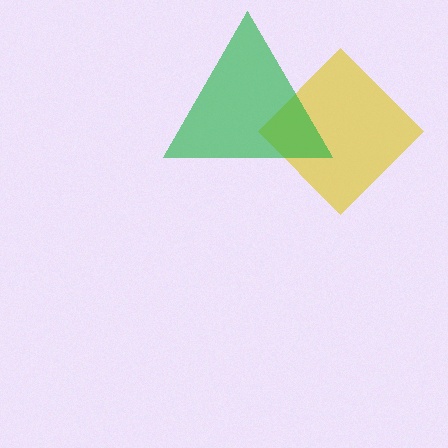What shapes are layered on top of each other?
The layered shapes are: a yellow diamond, a green triangle.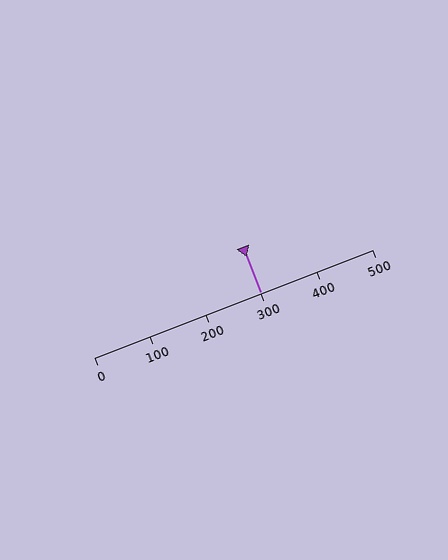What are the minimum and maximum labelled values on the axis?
The axis runs from 0 to 500.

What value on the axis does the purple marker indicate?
The marker indicates approximately 300.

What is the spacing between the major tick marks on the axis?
The major ticks are spaced 100 apart.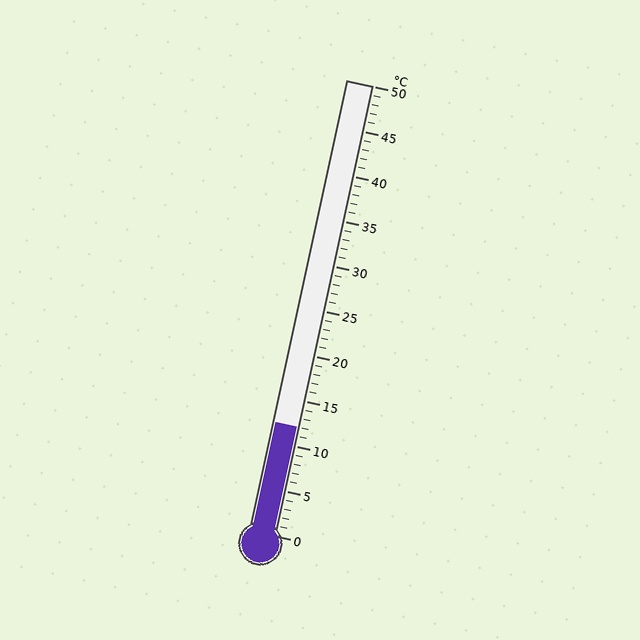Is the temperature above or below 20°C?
The temperature is below 20°C.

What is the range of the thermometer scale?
The thermometer scale ranges from 0°C to 50°C.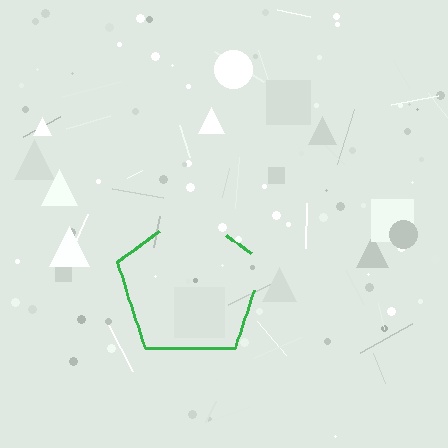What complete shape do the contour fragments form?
The contour fragments form a pentagon.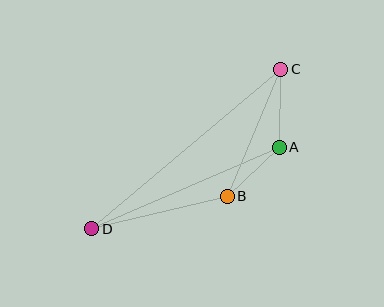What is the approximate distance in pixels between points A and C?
The distance between A and C is approximately 78 pixels.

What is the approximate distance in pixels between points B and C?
The distance between B and C is approximately 138 pixels.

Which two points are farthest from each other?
Points C and D are farthest from each other.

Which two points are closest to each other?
Points A and B are closest to each other.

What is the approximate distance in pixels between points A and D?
The distance between A and D is approximately 205 pixels.